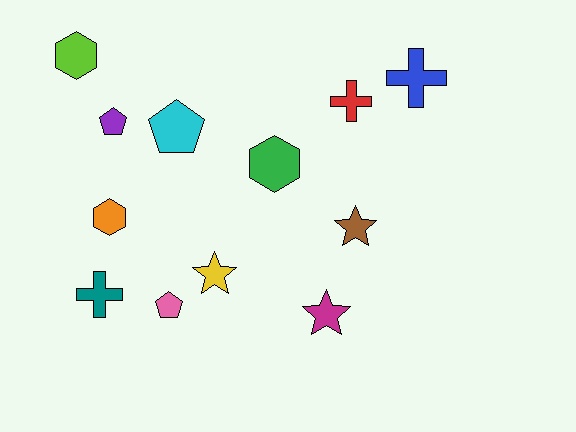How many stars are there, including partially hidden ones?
There are 3 stars.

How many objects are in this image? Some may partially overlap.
There are 12 objects.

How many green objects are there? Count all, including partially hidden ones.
There is 1 green object.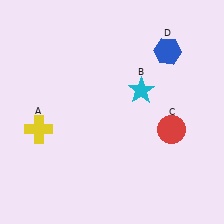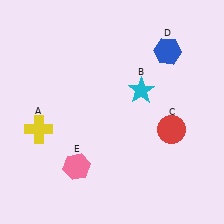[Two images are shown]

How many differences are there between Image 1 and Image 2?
There is 1 difference between the two images.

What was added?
A pink hexagon (E) was added in Image 2.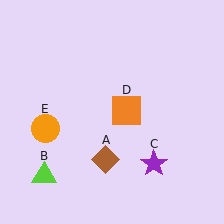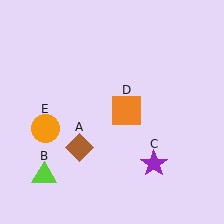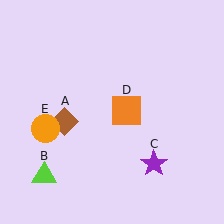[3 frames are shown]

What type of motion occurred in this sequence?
The brown diamond (object A) rotated clockwise around the center of the scene.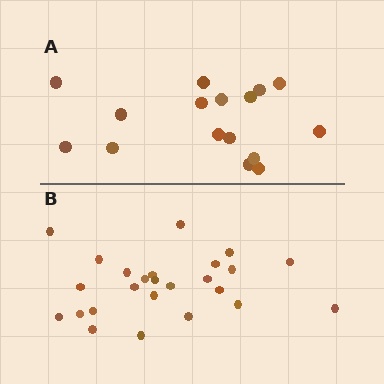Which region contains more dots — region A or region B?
Region B (the bottom region) has more dots.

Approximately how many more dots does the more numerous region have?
Region B has roughly 8 or so more dots than region A.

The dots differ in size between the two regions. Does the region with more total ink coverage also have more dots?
No. Region A has more total ink coverage because its dots are larger, but region B actually contains more individual dots. Total area can be misleading — the number of items is what matters here.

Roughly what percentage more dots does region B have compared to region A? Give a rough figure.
About 55% more.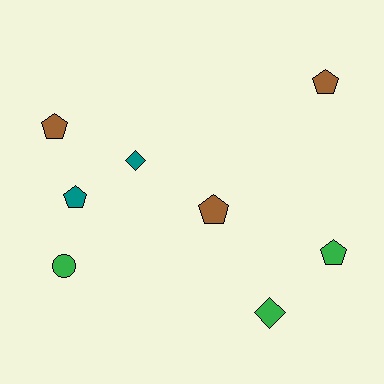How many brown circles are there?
There are no brown circles.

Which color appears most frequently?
Brown, with 3 objects.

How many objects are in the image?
There are 8 objects.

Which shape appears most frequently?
Pentagon, with 5 objects.